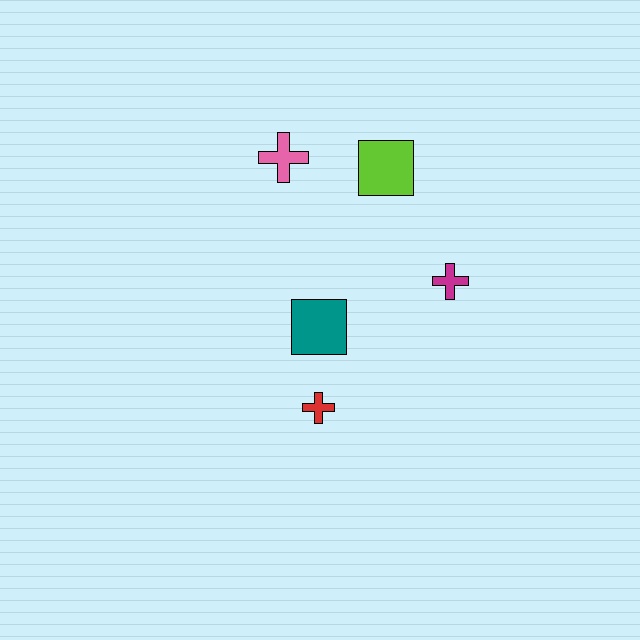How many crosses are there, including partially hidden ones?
There are 3 crosses.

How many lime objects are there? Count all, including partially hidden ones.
There is 1 lime object.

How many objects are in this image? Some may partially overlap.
There are 5 objects.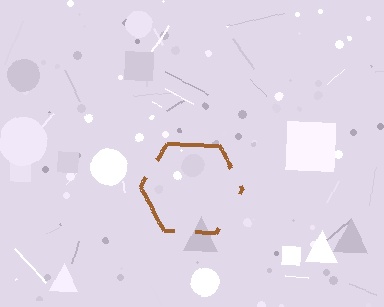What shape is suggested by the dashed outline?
The dashed outline suggests a hexagon.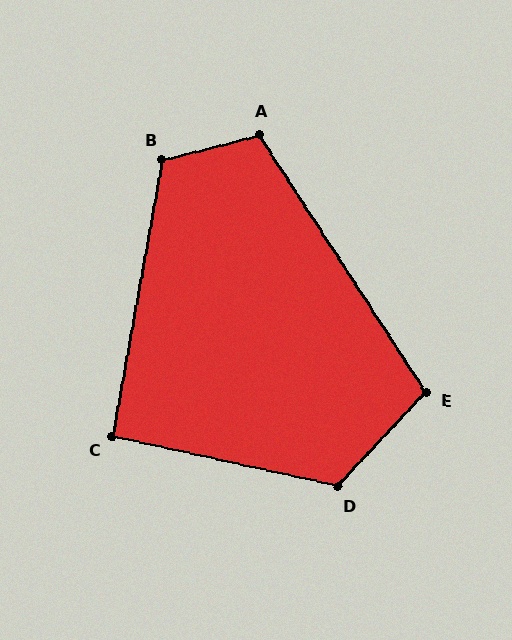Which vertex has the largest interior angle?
D, at approximately 121 degrees.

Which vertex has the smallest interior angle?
C, at approximately 92 degrees.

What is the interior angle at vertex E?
Approximately 104 degrees (obtuse).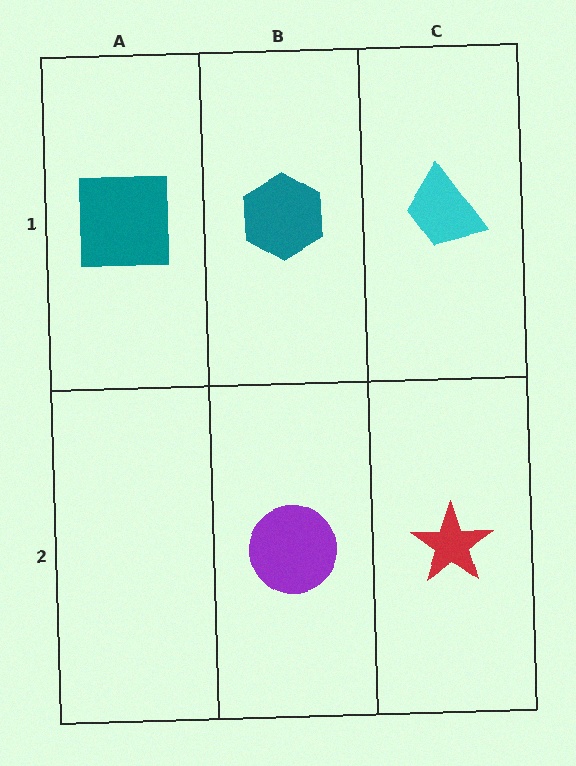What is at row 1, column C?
A cyan trapezoid.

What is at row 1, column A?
A teal square.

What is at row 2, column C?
A red star.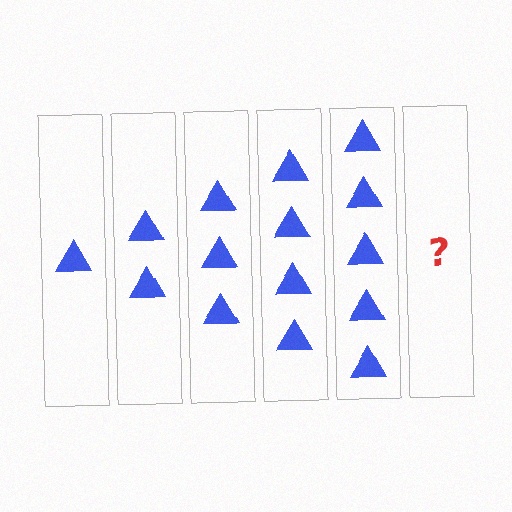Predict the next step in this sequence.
The next step is 6 triangles.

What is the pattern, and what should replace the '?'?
The pattern is that each step adds one more triangle. The '?' should be 6 triangles.